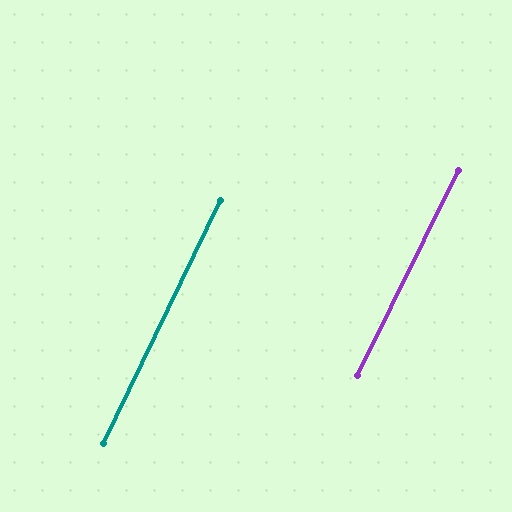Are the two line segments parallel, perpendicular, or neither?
Parallel — their directions differ by only 0.4°.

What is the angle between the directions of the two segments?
Approximately 0 degrees.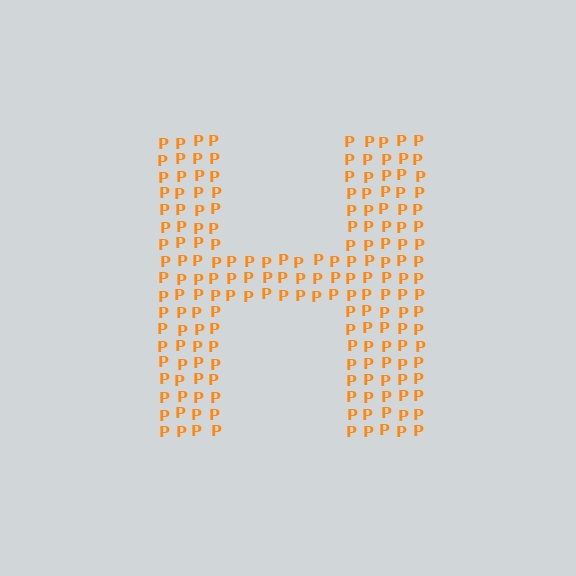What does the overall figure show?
The overall figure shows the letter H.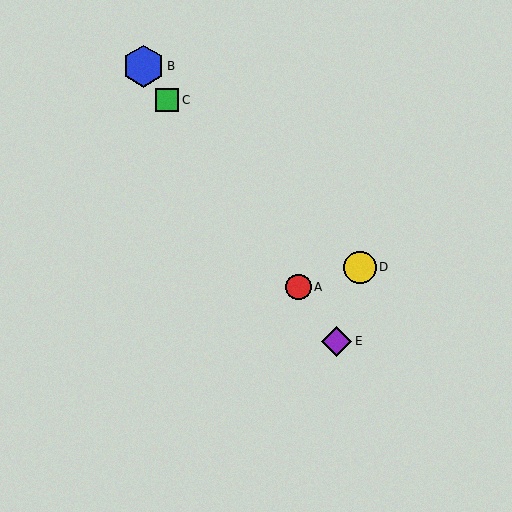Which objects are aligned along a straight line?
Objects A, B, C, E are aligned along a straight line.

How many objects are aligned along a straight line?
4 objects (A, B, C, E) are aligned along a straight line.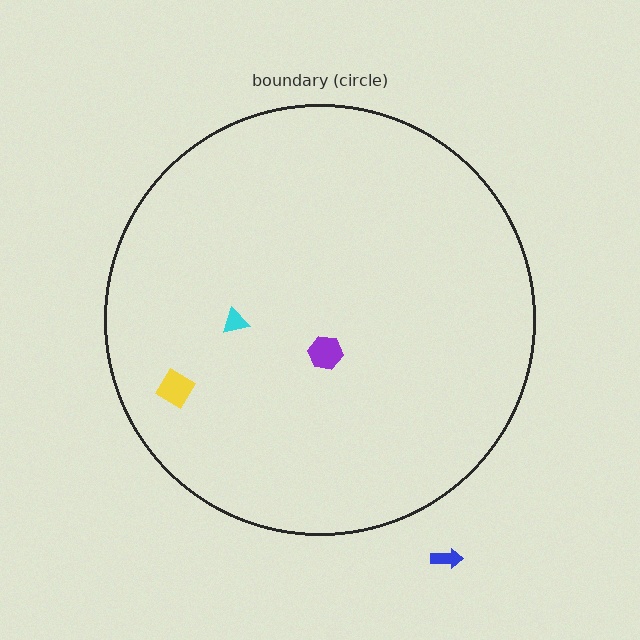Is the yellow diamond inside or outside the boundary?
Inside.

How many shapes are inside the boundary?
3 inside, 1 outside.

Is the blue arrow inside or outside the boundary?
Outside.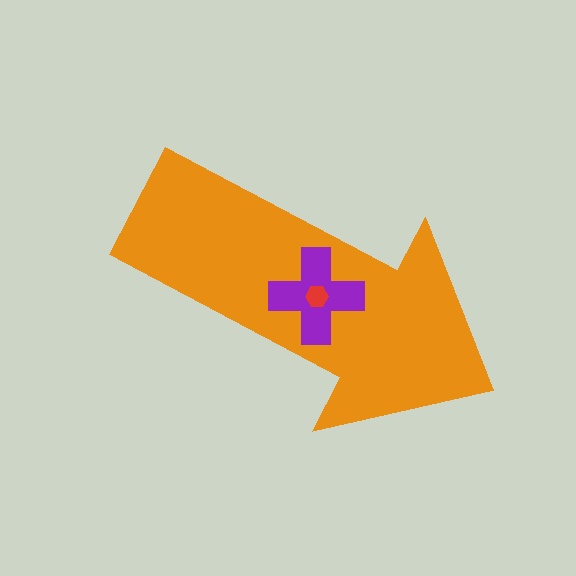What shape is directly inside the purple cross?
The red hexagon.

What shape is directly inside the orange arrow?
The purple cross.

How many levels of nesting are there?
3.